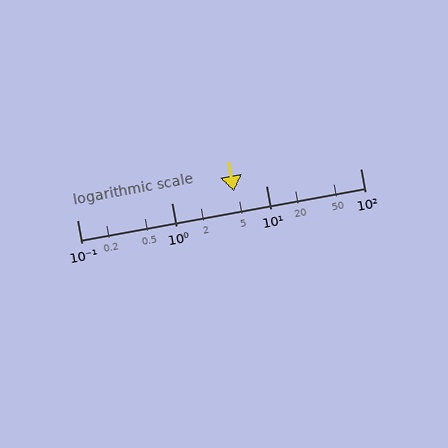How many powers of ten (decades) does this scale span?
The scale spans 3 decades, from 0.1 to 100.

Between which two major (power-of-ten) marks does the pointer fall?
The pointer is between 1 and 10.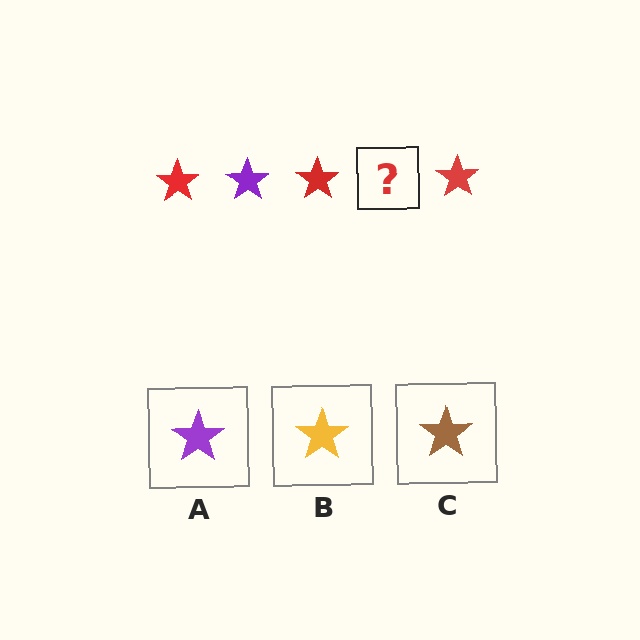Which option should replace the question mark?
Option A.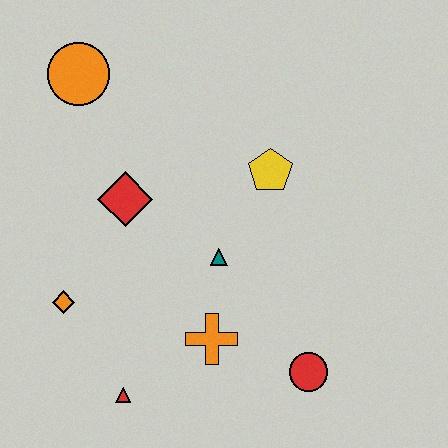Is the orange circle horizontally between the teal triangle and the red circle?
No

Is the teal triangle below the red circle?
No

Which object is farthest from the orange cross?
The orange circle is farthest from the orange cross.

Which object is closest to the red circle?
The orange cross is closest to the red circle.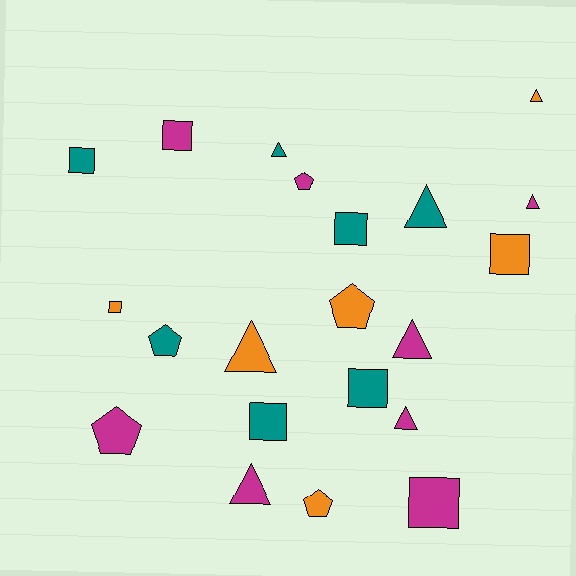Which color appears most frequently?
Magenta, with 8 objects.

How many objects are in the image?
There are 21 objects.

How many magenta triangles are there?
There are 4 magenta triangles.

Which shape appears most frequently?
Square, with 8 objects.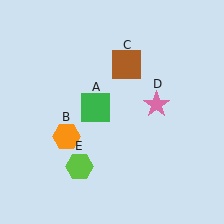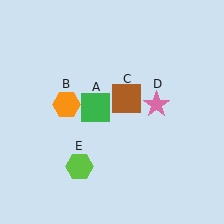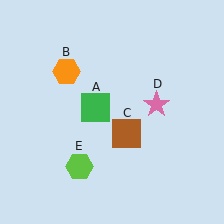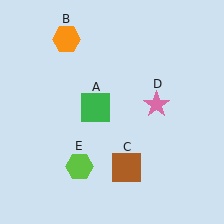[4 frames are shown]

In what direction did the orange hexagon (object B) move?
The orange hexagon (object B) moved up.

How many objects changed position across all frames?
2 objects changed position: orange hexagon (object B), brown square (object C).